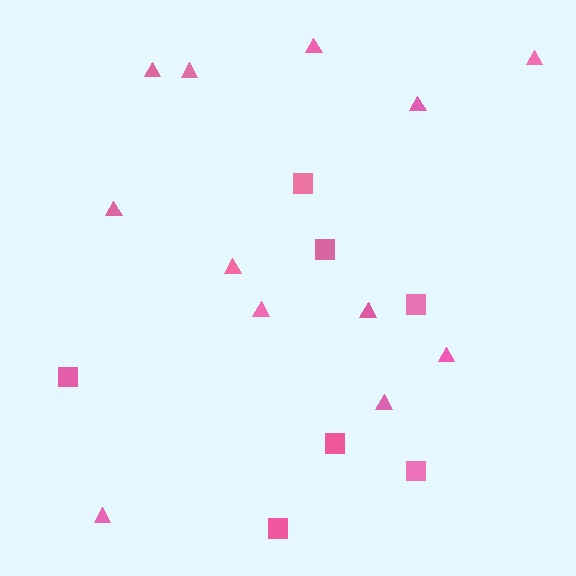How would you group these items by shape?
There are 2 groups: one group of triangles (12) and one group of squares (7).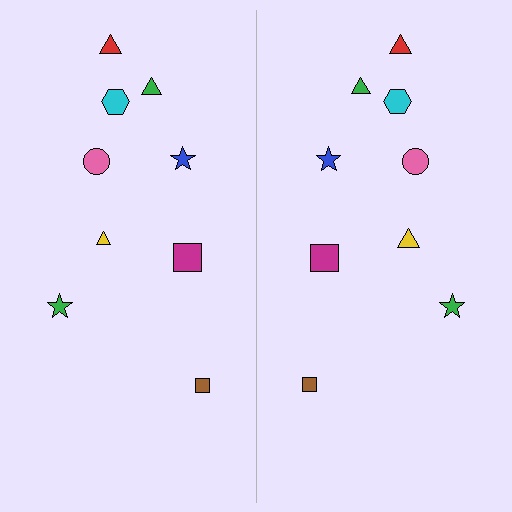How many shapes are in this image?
There are 18 shapes in this image.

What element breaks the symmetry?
The yellow triangle on the right side has a different size than its mirror counterpart.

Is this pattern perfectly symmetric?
No, the pattern is not perfectly symmetric. The yellow triangle on the right side has a different size than its mirror counterpart.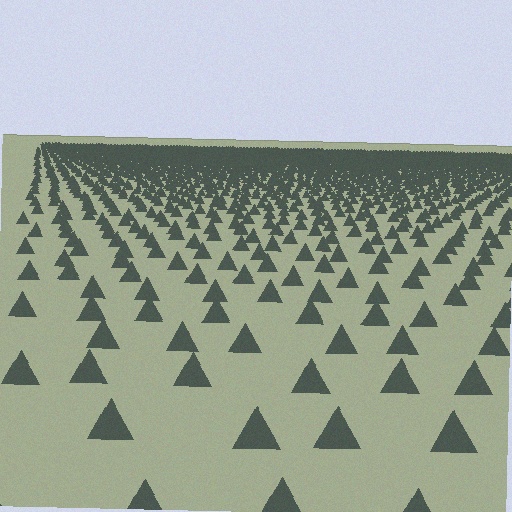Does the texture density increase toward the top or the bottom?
Density increases toward the top.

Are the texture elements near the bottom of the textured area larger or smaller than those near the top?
Larger. Near the bottom, elements are closer to the viewer and appear at a bigger on-screen size.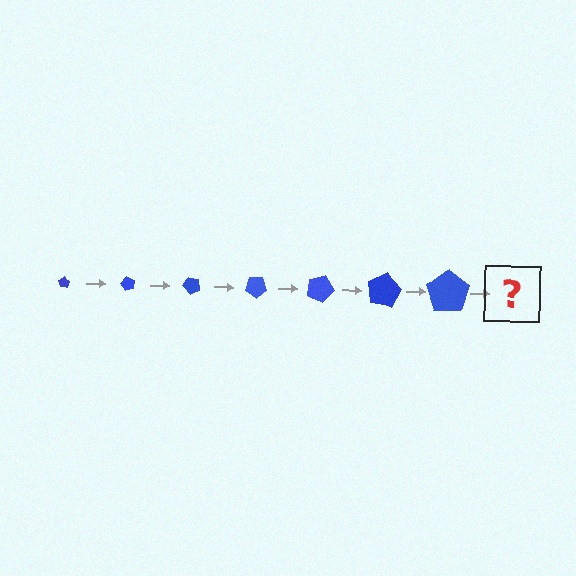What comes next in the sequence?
The next element should be a pentagon, larger than the previous one and rotated 420 degrees from the start.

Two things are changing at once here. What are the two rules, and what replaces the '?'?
The two rules are that the pentagon grows larger each step and it rotates 60 degrees each step. The '?' should be a pentagon, larger than the previous one and rotated 420 degrees from the start.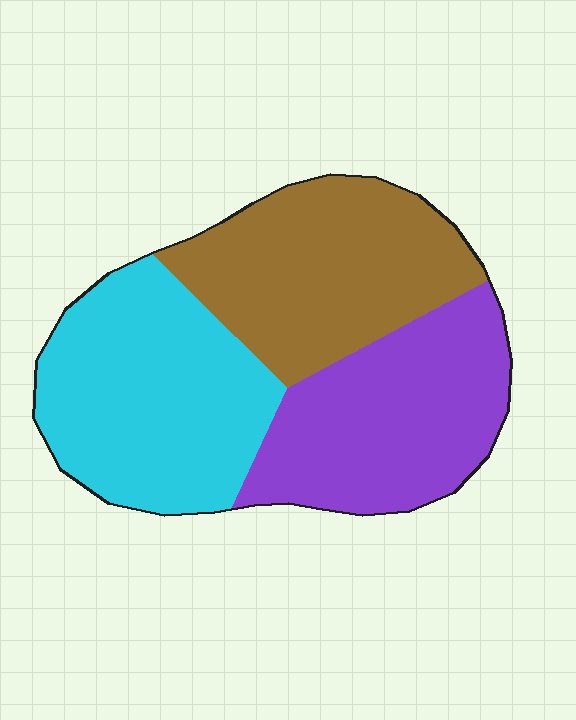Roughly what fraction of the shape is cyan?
Cyan takes up about three eighths (3/8) of the shape.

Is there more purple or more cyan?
Cyan.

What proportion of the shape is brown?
Brown covers roughly 35% of the shape.